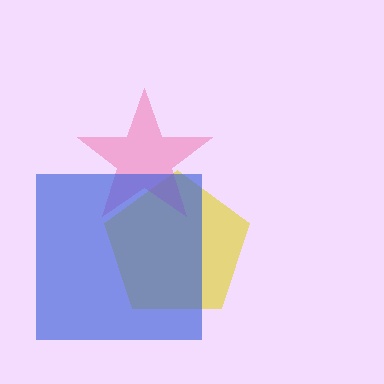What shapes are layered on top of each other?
The layered shapes are: a yellow pentagon, a pink star, a blue square.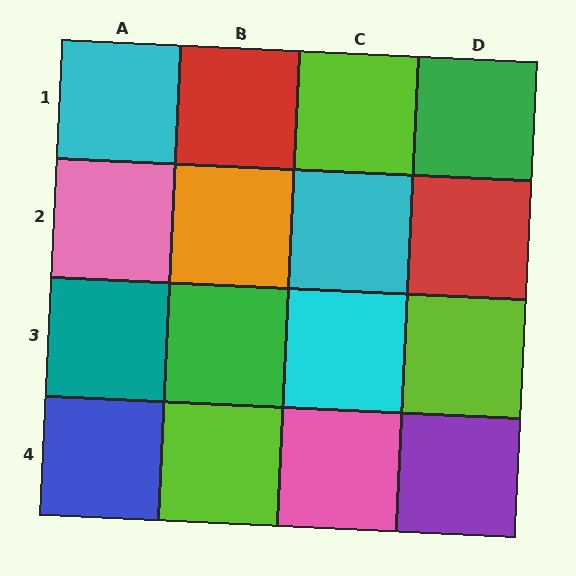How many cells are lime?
3 cells are lime.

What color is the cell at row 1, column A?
Cyan.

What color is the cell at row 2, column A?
Pink.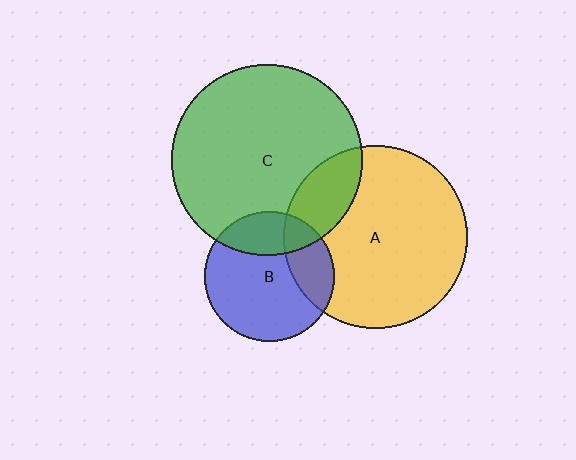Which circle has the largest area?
Circle C (green).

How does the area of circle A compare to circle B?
Approximately 2.0 times.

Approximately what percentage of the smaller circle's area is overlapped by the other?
Approximately 25%.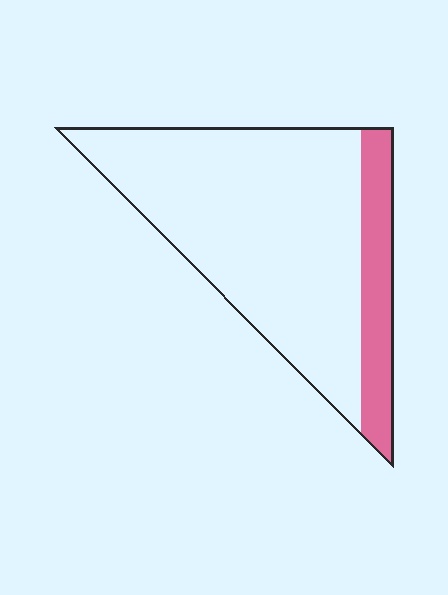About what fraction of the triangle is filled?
About one fifth (1/5).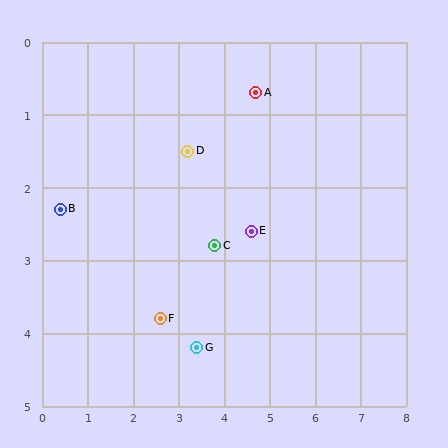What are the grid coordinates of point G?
Point G is at approximately (3.4, 4.2).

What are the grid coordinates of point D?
Point D is at approximately (3.2, 1.5).